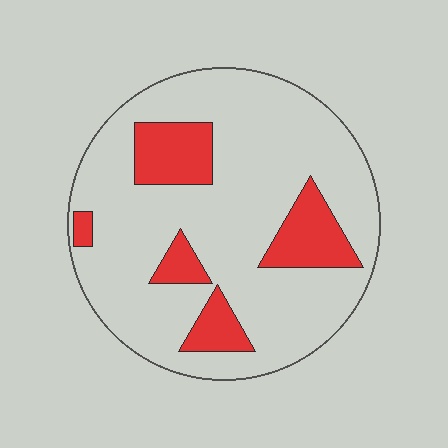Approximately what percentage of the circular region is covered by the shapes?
Approximately 20%.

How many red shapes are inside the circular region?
5.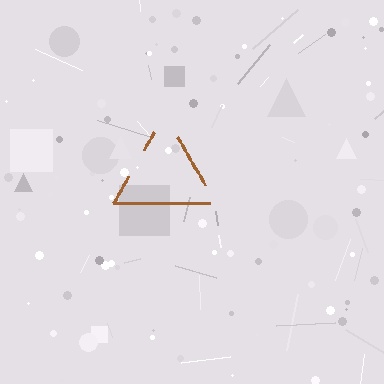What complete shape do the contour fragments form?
The contour fragments form a triangle.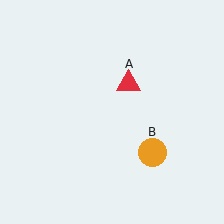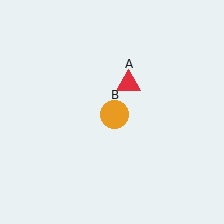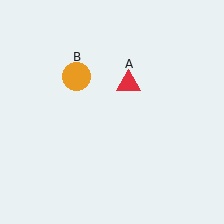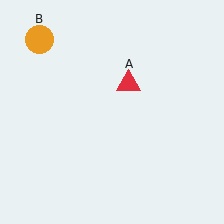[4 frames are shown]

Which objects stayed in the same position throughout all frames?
Red triangle (object A) remained stationary.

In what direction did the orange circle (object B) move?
The orange circle (object B) moved up and to the left.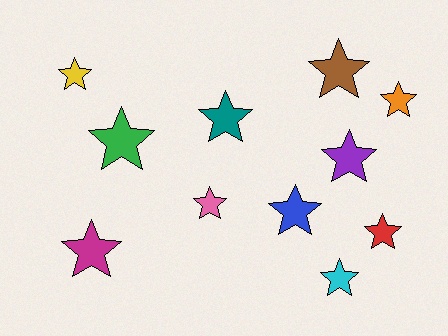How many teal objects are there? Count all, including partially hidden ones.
There is 1 teal object.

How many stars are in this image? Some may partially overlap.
There are 11 stars.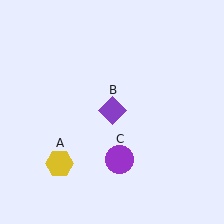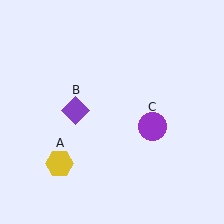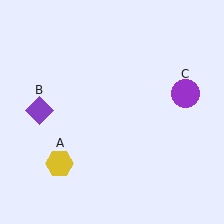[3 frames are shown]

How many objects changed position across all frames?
2 objects changed position: purple diamond (object B), purple circle (object C).